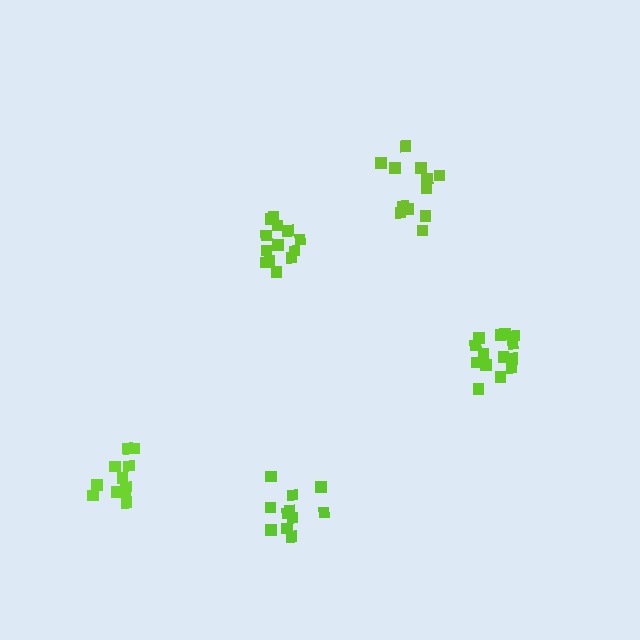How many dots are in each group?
Group 1: 12 dots, Group 2: 13 dots, Group 3: 13 dots, Group 4: 11 dots, Group 5: 15 dots (64 total).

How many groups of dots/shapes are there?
There are 5 groups.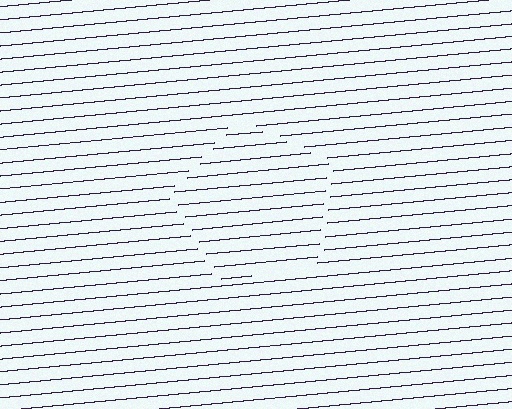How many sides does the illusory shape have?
5 sides — the line-ends trace a pentagon.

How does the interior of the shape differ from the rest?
The interior of the shape contains the same grating, shifted by half a period — the contour is defined by the phase discontinuity where line-ends from the inner and outer gratings abut.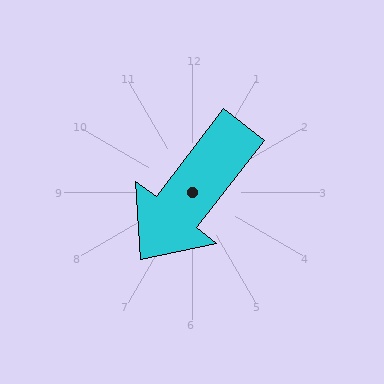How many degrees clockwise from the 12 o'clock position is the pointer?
Approximately 218 degrees.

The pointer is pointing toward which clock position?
Roughly 7 o'clock.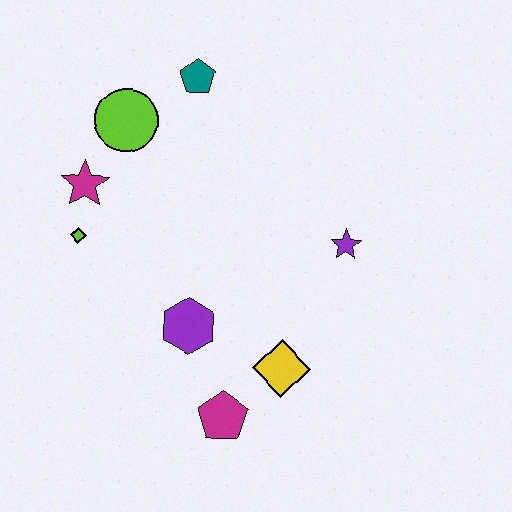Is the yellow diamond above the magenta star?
No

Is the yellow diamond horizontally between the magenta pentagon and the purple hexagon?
No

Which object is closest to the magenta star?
The lime diamond is closest to the magenta star.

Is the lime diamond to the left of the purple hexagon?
Yes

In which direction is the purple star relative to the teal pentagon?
The purple star is below the teal pentagon.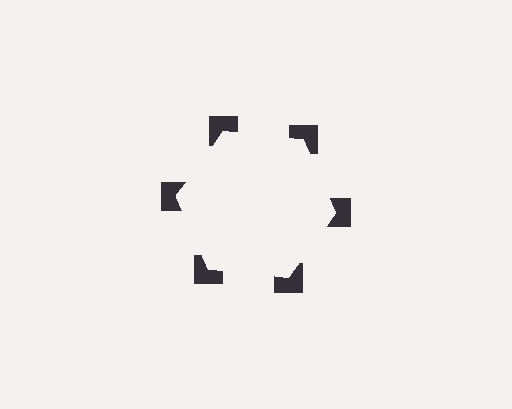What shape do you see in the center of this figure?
An illusory hexagon — its edges are inferred from the aligned wedge cuts in the notched squares, not physically drawn.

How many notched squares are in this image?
There are 6 — one at each vertex of the illusory hexagon.